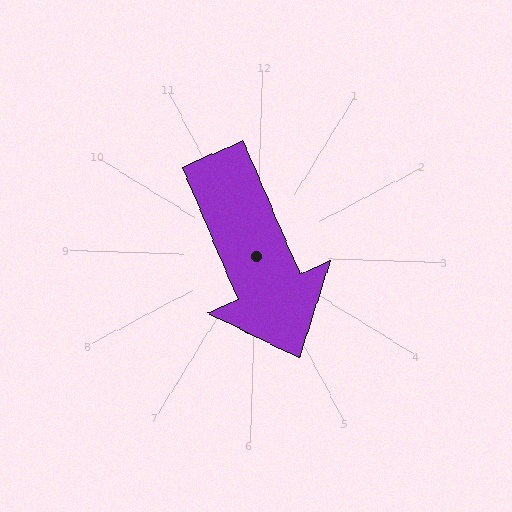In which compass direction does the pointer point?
Southeast.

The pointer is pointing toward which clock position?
Roughly 5 o'clock.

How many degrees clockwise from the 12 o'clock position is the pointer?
Approximately 155 degrees.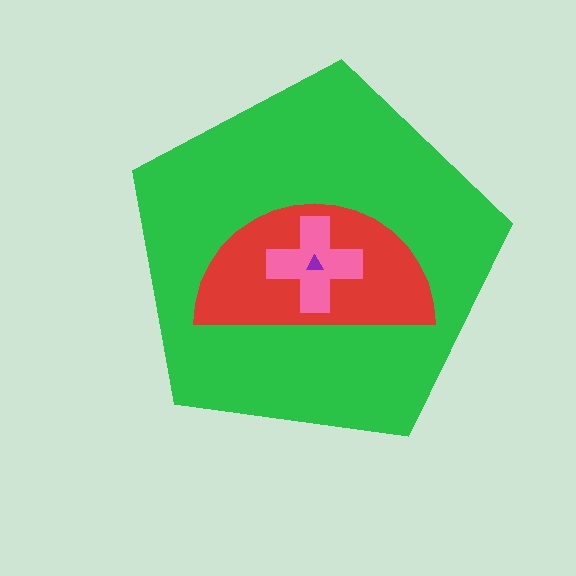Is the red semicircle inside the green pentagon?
Yes.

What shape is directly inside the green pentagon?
The red semicircle.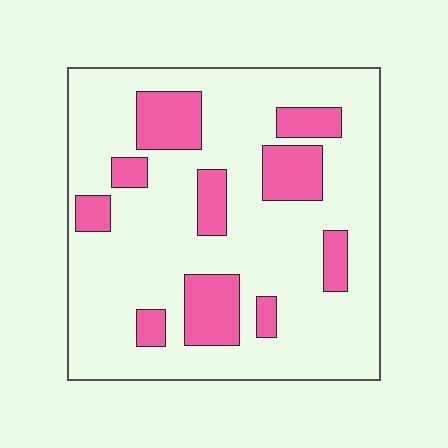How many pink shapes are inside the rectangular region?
10.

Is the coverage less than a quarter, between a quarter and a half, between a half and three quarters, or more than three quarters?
Less than a quarter.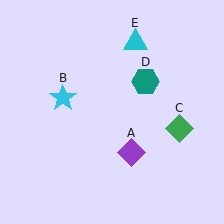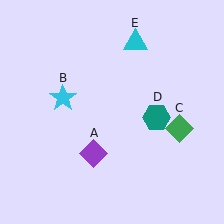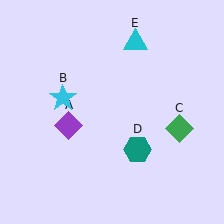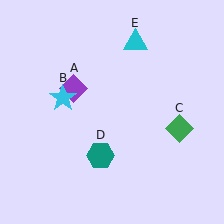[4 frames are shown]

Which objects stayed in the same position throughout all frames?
Cyan star (object B) and green diamond (object C) and cyan triangle (object E) remained stationary.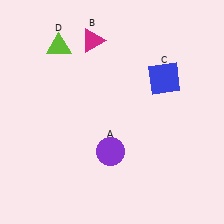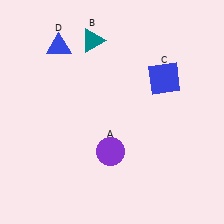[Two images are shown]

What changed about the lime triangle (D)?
In Image 1, D is lime. In Image 2, it changed to blue.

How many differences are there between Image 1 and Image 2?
There are 2 differences between the two images.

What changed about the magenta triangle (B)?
In Image 1, B is magenta. In Image 2, it changed to teal.